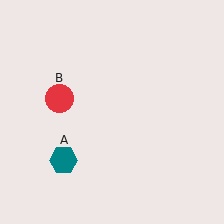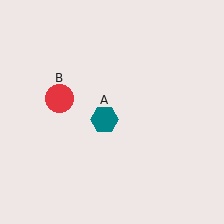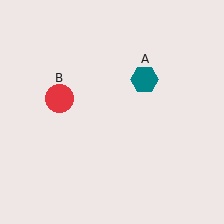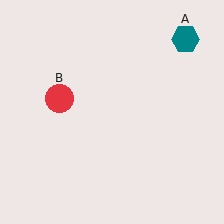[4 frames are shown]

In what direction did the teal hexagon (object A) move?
The teal hexagon (object A) moved up and to the right.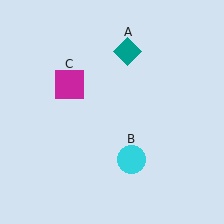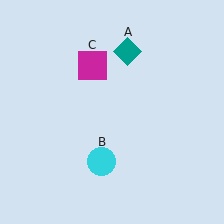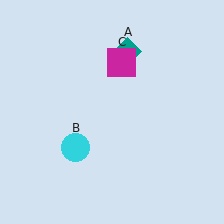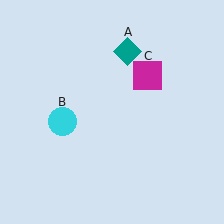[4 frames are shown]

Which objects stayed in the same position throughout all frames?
Teal diamond (object A) remained stationary.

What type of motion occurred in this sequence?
The cyan circle (object B), magenta square (object C) rotated clockwise around the center of the scene.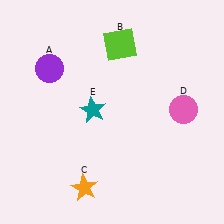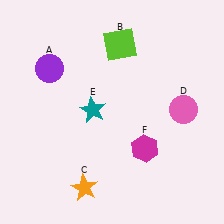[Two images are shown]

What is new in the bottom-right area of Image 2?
A magenta hexagon (F) was added in the bottom-right area of Image 2.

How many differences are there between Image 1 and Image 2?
There is 1 difference between the two images.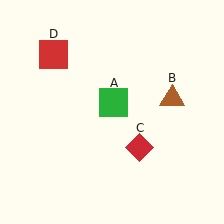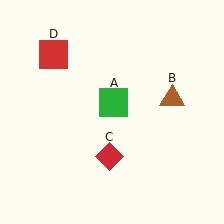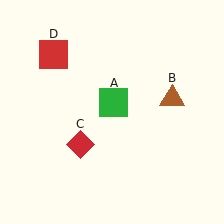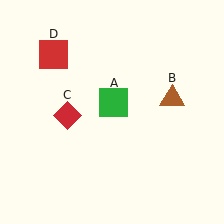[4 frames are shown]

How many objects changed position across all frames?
1 object changed position: red diamond (object C).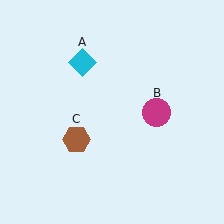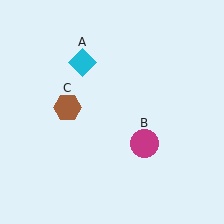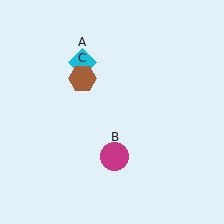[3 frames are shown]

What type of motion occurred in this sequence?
The magenta circle (object B), brown hexagon (object C) rotated clockwise around the center of the scene.